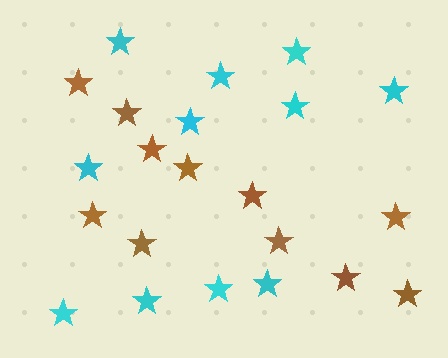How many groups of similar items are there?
There are 2 groups: one group of brown stars (11) and one group of cyan stars (11).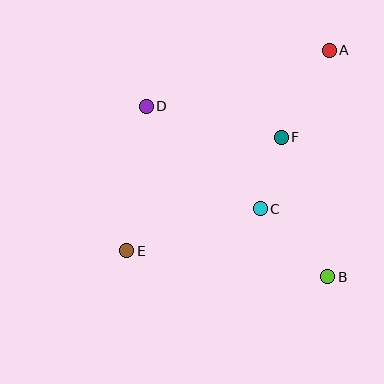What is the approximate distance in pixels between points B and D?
The distance between B and D is approximately 249 pixels.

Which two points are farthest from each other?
Points A and E are farthest from each other.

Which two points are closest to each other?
Points C and F are closest to each other.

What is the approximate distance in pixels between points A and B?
The distance between A and B is approximately 227 pixels.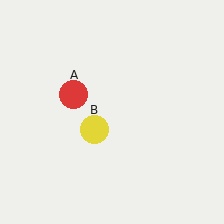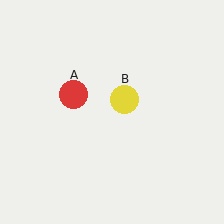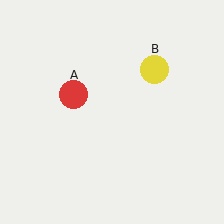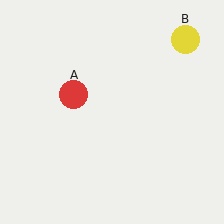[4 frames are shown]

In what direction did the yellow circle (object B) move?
The yellow circle (object B) moved up and to the right.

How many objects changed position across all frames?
1 object changed position: yellow circle (object B).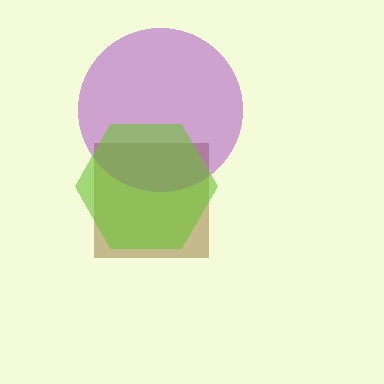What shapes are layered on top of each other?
The layered shapes are: a brown square, a purple circle, a lime hexagon.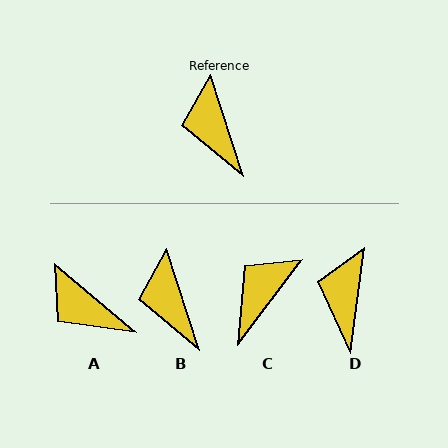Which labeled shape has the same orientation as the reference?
B.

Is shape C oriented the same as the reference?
No, it is off by about 55 degrees.